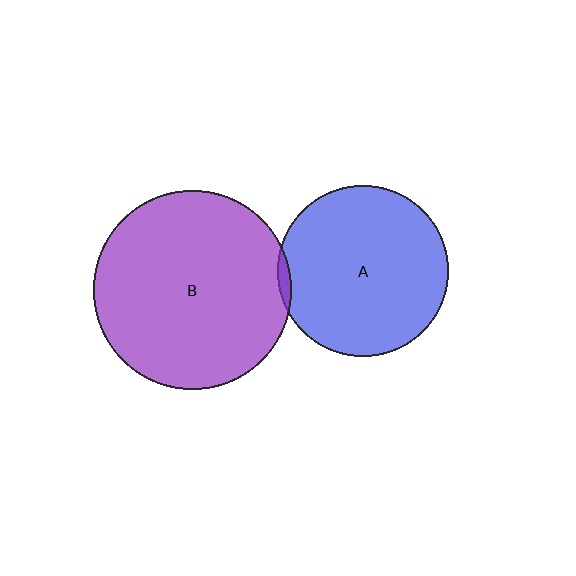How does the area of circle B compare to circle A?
Approximately 1.3 times.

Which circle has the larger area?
Circle B (purple).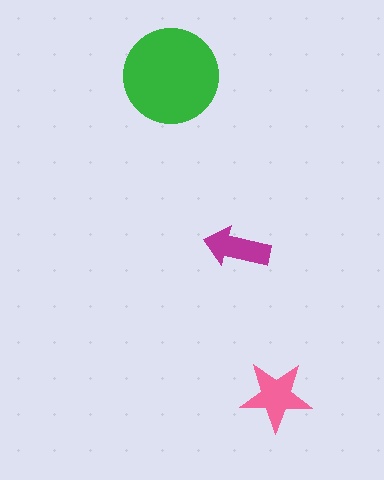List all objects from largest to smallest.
The green circle, the pink star, the magenta arrow.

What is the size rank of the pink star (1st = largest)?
2nd.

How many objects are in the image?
There are 3 objects in the image.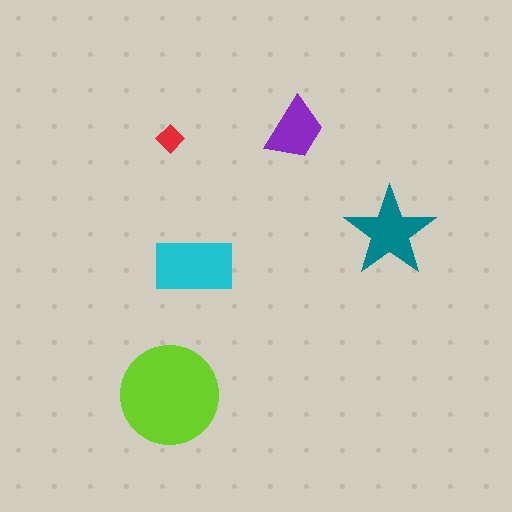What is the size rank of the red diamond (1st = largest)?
5th.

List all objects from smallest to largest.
The red diamond, the purple trapezoid, the teal star, the cyan rectangle, the lime circle.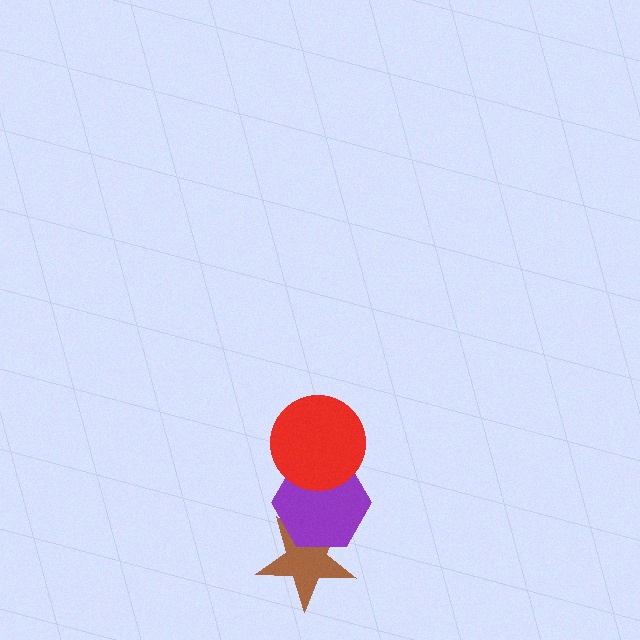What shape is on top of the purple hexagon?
The red circle is on top of the purple hexagon.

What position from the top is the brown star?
The brown star is 3rd from the top.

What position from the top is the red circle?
The red circle is 1st from the top.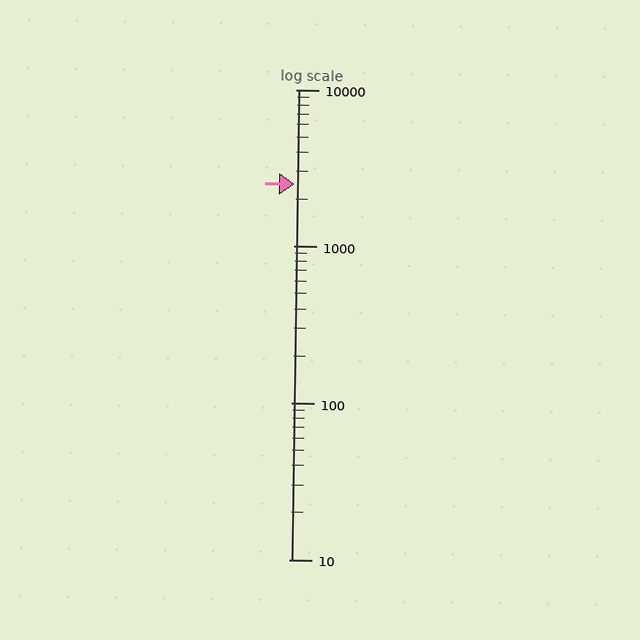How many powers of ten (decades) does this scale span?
The scale spans 3 decades, from 10 to 10000.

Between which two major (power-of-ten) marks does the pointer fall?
The pointer is between 1000 and 10000.